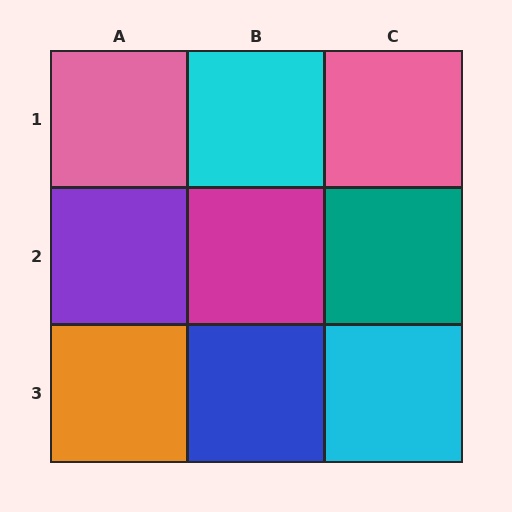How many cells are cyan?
2 cells are cyan.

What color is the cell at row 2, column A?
Purple.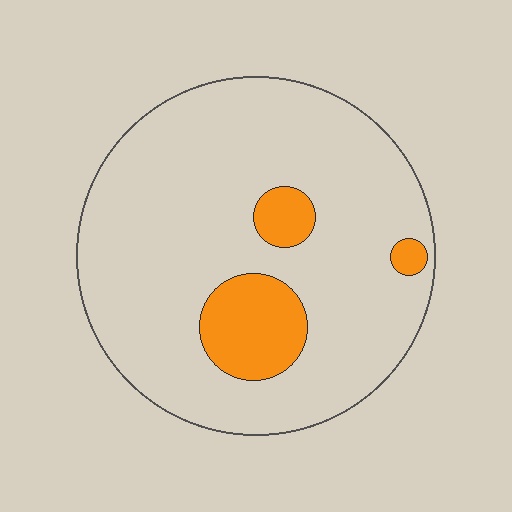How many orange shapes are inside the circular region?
3.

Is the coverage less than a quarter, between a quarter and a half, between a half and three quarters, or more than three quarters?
Less than a quarter.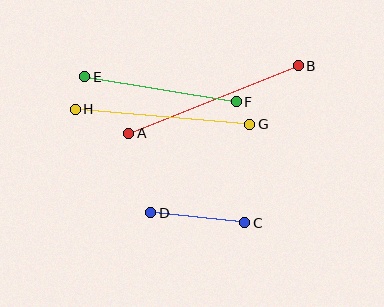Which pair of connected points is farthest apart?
Points A and B are farthest apart.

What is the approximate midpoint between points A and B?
The midpoint is at approximately (214, 100) pixels.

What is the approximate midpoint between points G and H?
The midpoint is at approximately (162, 117) pixels.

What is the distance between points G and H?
The distance is approximately 175 pixels.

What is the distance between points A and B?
The distance is approximately 182 pixels.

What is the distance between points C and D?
The distance is approximately 95 pixels.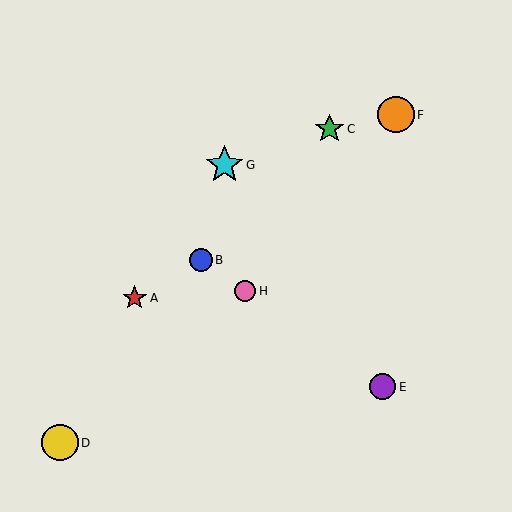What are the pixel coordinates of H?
Object H is at (245, 291).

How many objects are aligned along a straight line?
3 objects (B, E, H) are aligned along a straight line.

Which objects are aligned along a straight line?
Objects B, E, H are aligned along a straight line.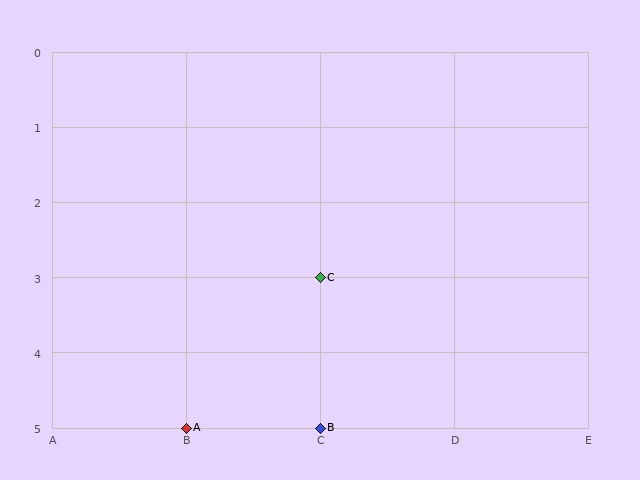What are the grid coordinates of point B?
Point B is at grid coordinates (C, 5).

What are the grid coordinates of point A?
Point A is at grid coordinates (B, 5).